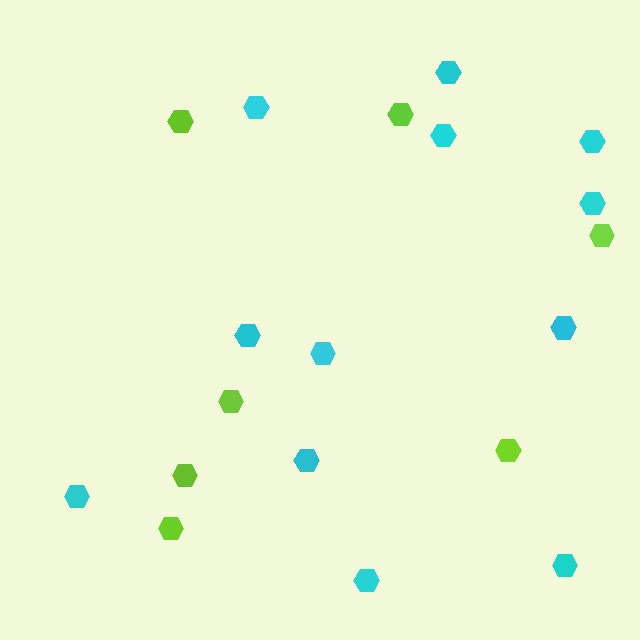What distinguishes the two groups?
There are 2 groups: one group of cyan hexagons (12) and one group of lime hexagons (7).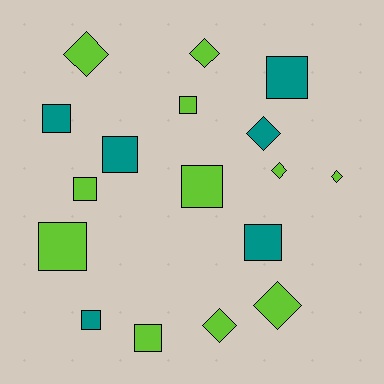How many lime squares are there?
There are 5 lime squares.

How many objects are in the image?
There are 17 objects.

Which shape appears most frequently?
Square, with 10 objects.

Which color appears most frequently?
Lime, with 11 objects.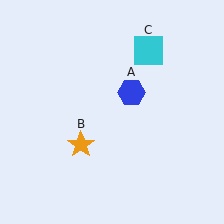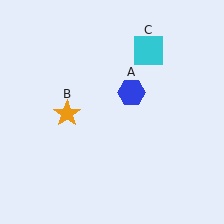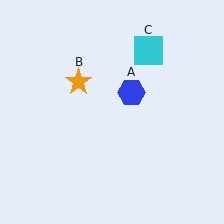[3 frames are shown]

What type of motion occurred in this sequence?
The orange star (object B) rotated clockwise around the center of the scene.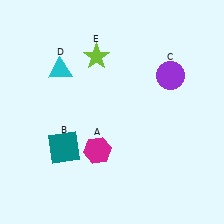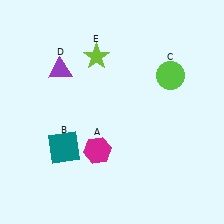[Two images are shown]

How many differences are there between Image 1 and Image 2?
There are 2 differences between the two images.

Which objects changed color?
C changed from purple to lime. D changed from cyan to purple.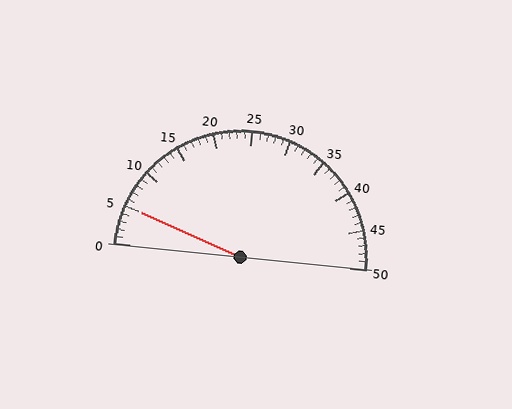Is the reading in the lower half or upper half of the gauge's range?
The reading is in the lower half of the range (0 to 50).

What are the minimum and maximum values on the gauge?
The gauge ranges from 0 to 50.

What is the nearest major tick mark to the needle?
The nearest major tick mark is 5.